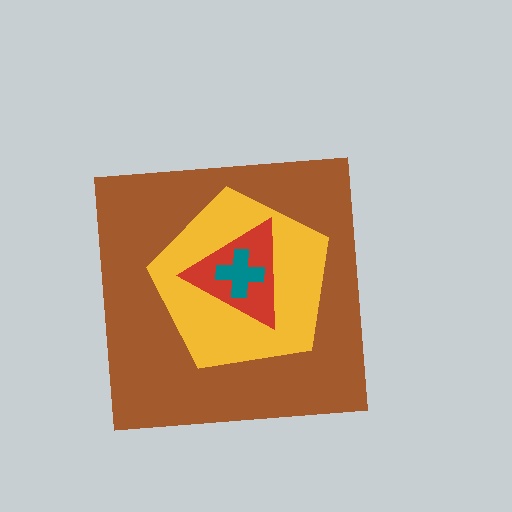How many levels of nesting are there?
4.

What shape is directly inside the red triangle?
The teal cross.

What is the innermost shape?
The teal cross.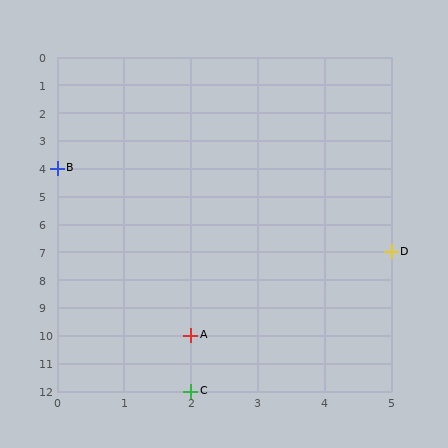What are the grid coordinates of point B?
Point B is at grid coordinates (0, 4).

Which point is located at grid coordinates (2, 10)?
Point A is at (2, 10).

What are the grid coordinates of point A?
Point A is at grid coordinates (2, 10).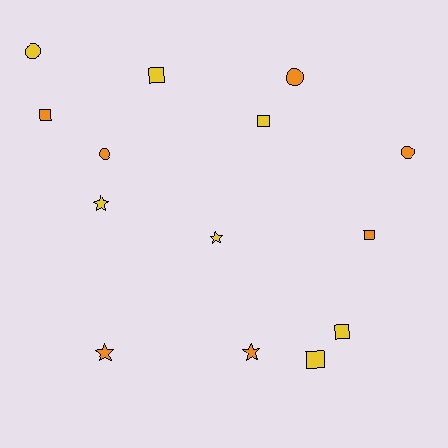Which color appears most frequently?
Orange, with 7 objects.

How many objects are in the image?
There are 14 objects.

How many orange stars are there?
There are 2 orange stars.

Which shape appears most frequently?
Square, with 6 objects.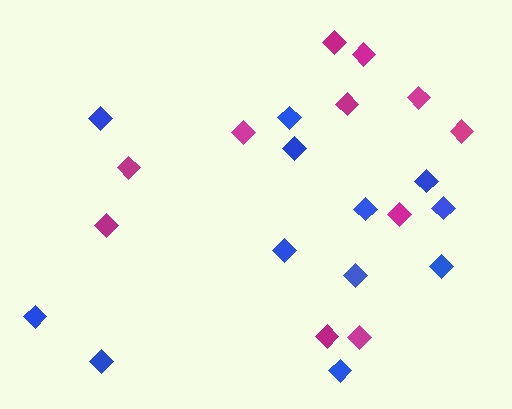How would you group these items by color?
There are 2 groups: one group of magenta diamonds (11) and one group of blue diamonds (12).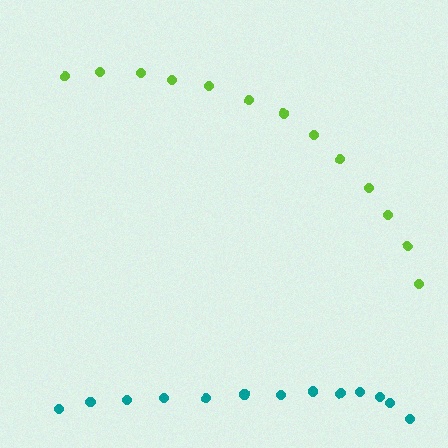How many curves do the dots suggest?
There are 2 distinct paths.